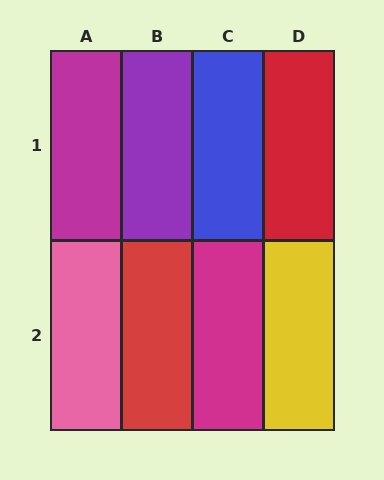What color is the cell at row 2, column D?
Yellow.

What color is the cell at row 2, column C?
Magenta.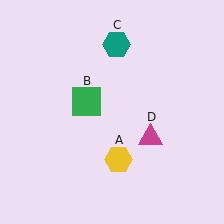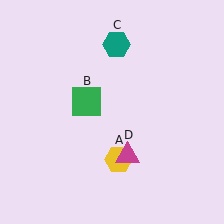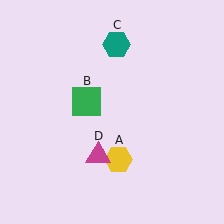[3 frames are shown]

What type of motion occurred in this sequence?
The magenta triangle (object D) rotated clockwise around the center of the scene.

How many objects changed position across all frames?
1 object changed position: magenta triangle (object D).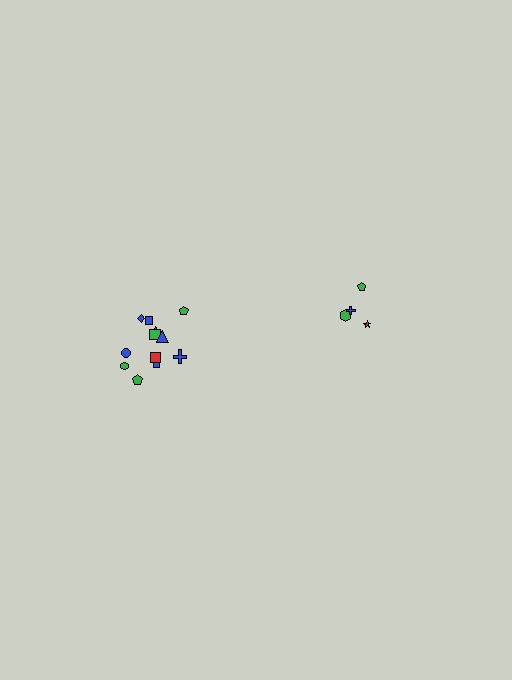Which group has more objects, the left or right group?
The left group.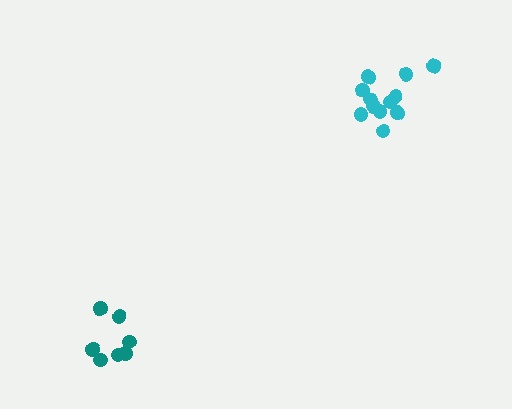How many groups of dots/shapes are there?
There are 2 groups.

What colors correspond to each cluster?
The clusters are colored: cyan, teal.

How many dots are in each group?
Group 1: 12 dots, Group 2: 7 dots (19 total).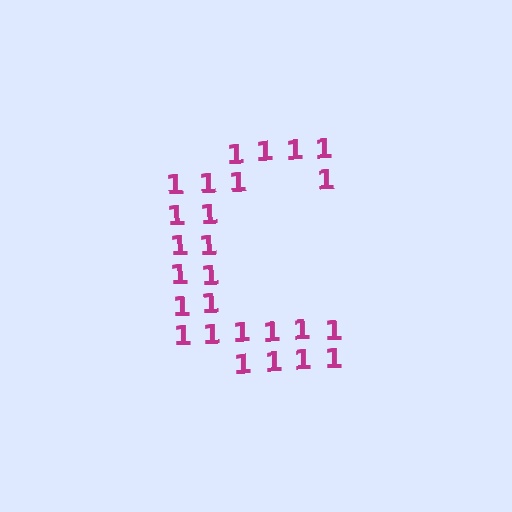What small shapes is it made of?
It is made of small digit 1's.